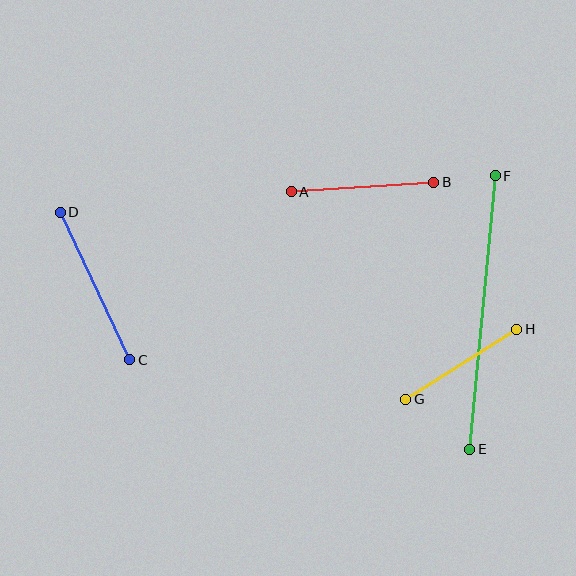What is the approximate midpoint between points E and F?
The midpoint is at approximately (482, 313) pixels.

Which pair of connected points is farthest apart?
Points E and F are farthest apart.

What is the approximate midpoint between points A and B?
The midpoint is at approximately (362, 187) pixels.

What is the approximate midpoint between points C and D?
The midpoint is at approximately (95, 286) pixels.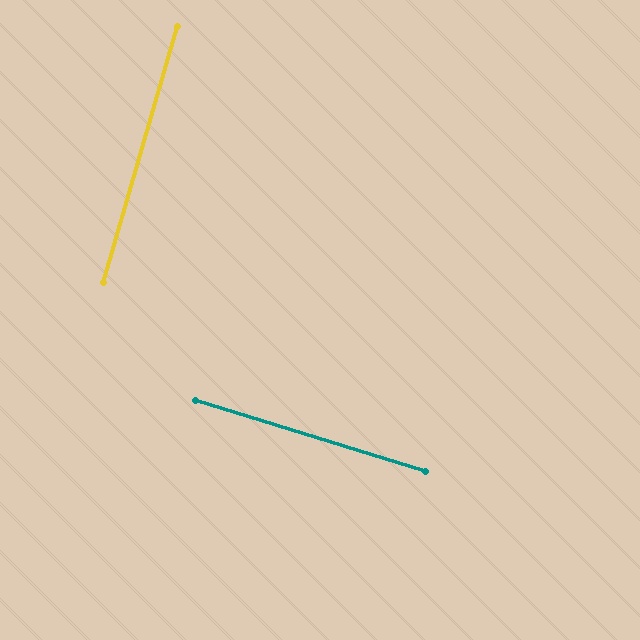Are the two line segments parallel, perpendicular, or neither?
Perpendicular — they meet at approximately 89°.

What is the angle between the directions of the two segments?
Approximately 89 degrees.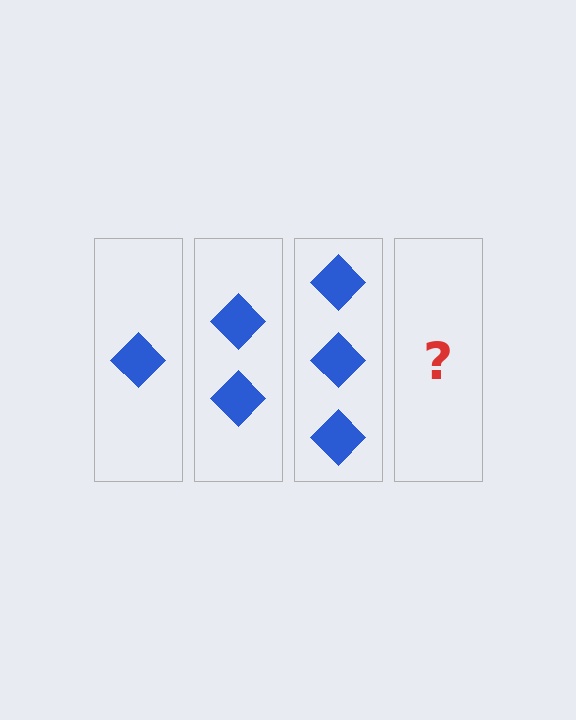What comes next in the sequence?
The next element should be 4 diamonds.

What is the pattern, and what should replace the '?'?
The pattern is that each step adds one more diamond. The '?' should be 4 diamonds.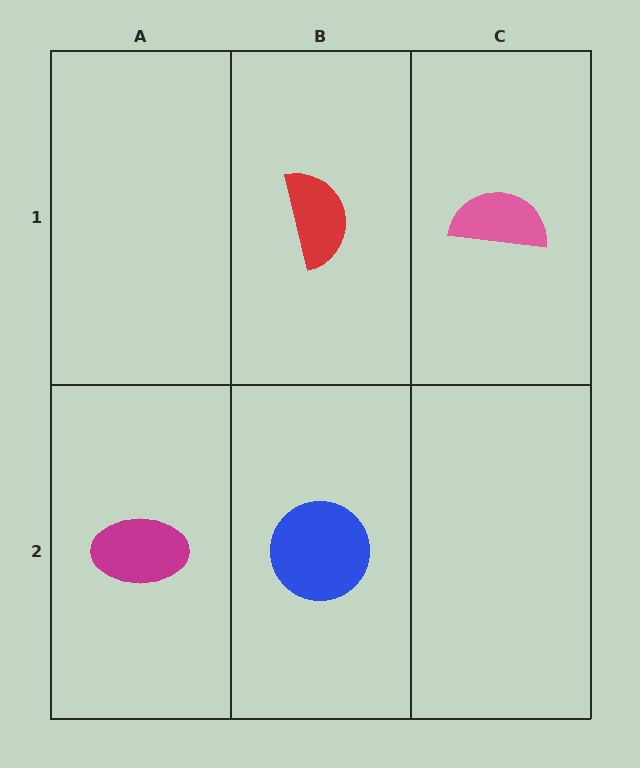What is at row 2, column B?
A blue circle.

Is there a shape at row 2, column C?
No, that cell is empty.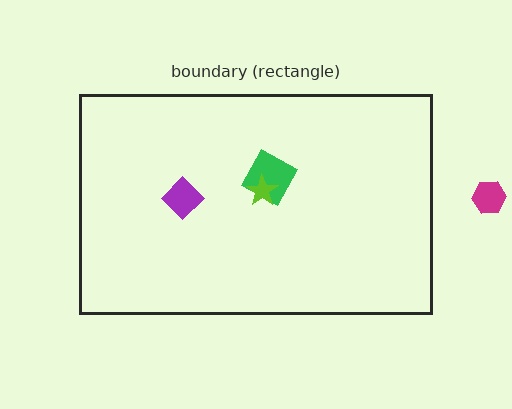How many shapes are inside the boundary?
3 inside, 1 outside.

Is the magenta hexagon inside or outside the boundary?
Outside.